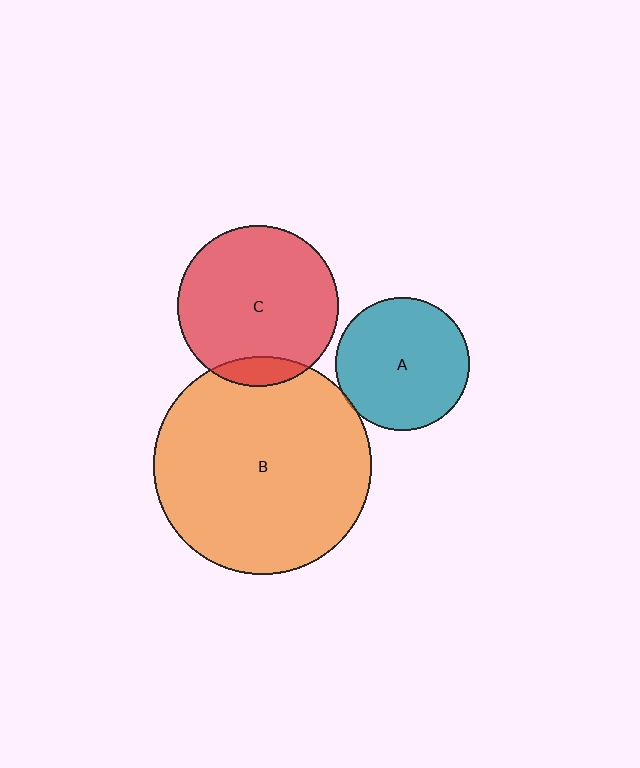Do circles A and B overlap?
Yes.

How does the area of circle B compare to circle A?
Approximately 2.7 times.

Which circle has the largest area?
Circle B (orange).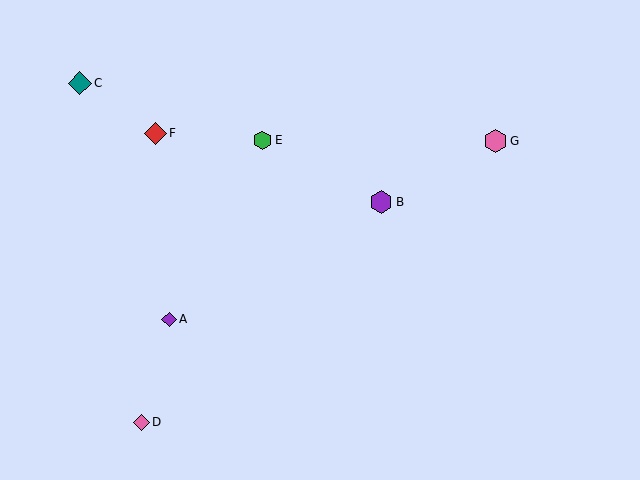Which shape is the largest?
The pink hexagon (labeled G) is the largest.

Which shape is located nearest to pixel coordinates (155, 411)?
The pink diamond (labeled D) at (141, 422) is nearest to that location.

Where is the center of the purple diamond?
The center of the purple diamond is at (169, 319).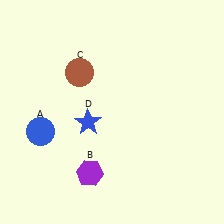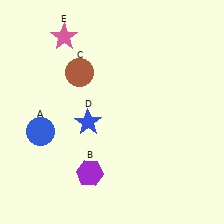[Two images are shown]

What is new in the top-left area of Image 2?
A pink star (E) was added in the top-left area of Image 2.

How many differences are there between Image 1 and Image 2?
There is 1 difference between the two images.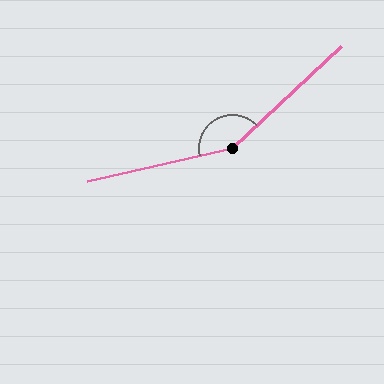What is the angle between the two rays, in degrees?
Approximately 150 degrees.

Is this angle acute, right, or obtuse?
It is obtuse.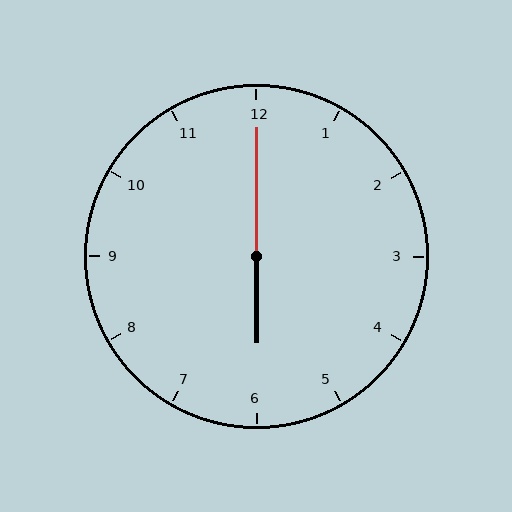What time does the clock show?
6:00.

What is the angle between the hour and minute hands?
Approximately 180 degrees.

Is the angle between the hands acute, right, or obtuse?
It is obtuse.